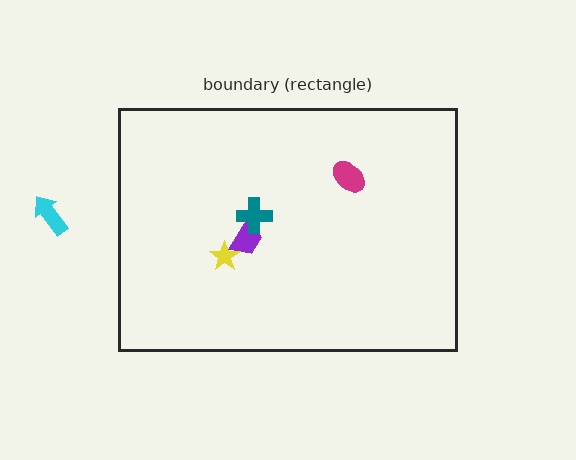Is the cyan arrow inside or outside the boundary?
Outside.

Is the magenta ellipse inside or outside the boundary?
Inside.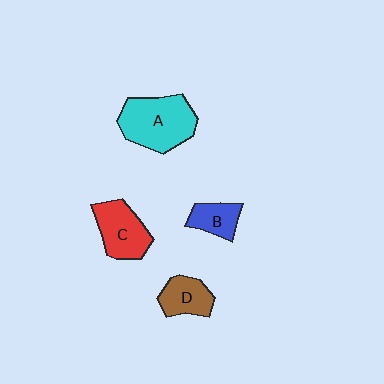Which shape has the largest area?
Shape A (cyan).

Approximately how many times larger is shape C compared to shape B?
Approximately 1.7 times.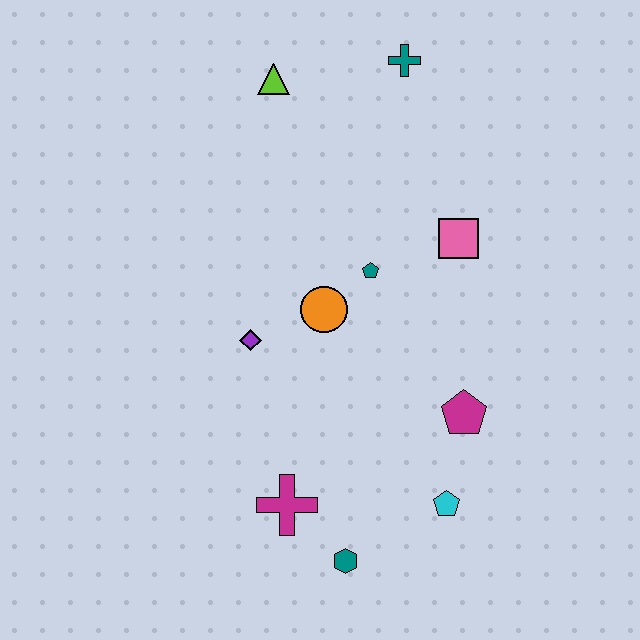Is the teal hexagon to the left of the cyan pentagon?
Yes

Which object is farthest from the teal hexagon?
The teal cross is farthest from the teal hexagon.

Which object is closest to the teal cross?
The lime triangle is closest to the teal cross.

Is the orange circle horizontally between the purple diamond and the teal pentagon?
Yes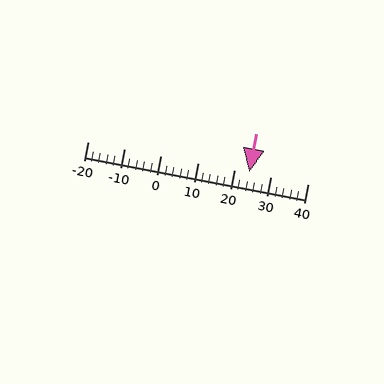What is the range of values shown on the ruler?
The ruler shows values from -20 to 40.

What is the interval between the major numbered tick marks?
The major tick marks are spaced 10 units apart.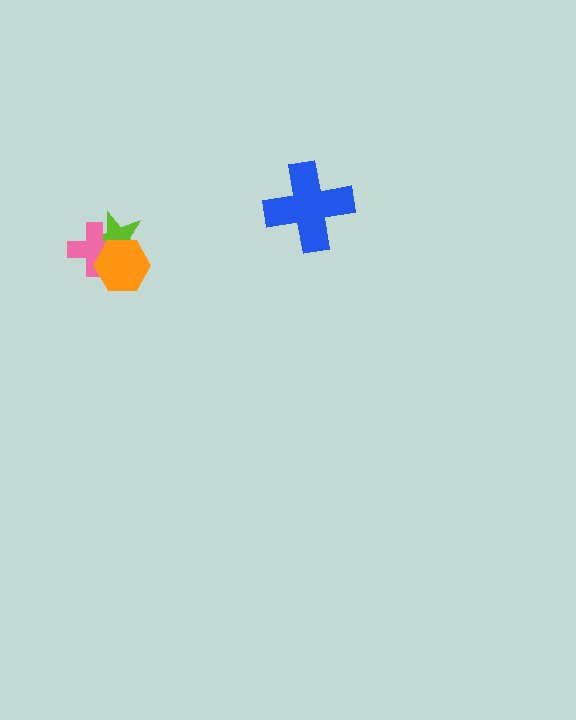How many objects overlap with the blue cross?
0 objects overlap with the blue cross.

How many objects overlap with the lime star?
2 objects overlap with the lime star.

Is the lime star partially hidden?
Yes, it is partially covered by another shape.